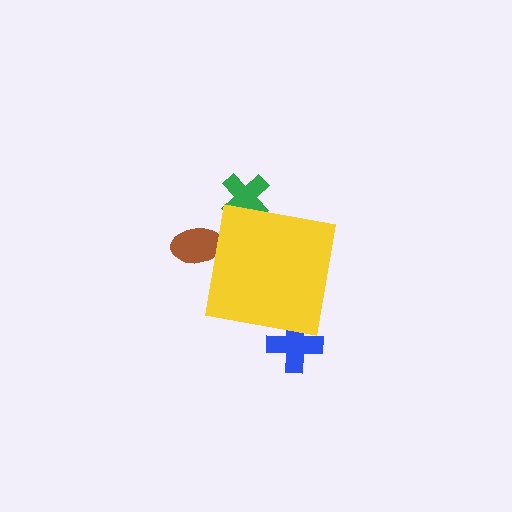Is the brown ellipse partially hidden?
Yes, the brown ellipse is partially hidden behind the yellow square.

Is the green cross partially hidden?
Yes, the green cross is partially hidden behind the yellow square.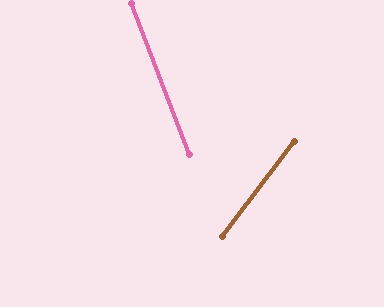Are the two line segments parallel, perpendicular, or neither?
Neither parallel nor perpendicular — they differ by about 58°.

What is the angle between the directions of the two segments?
Approximately 58 degrees.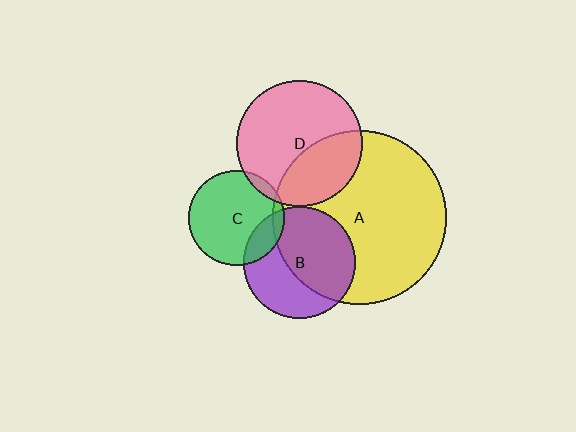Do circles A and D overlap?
Yes.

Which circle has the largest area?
Circle A (yellow).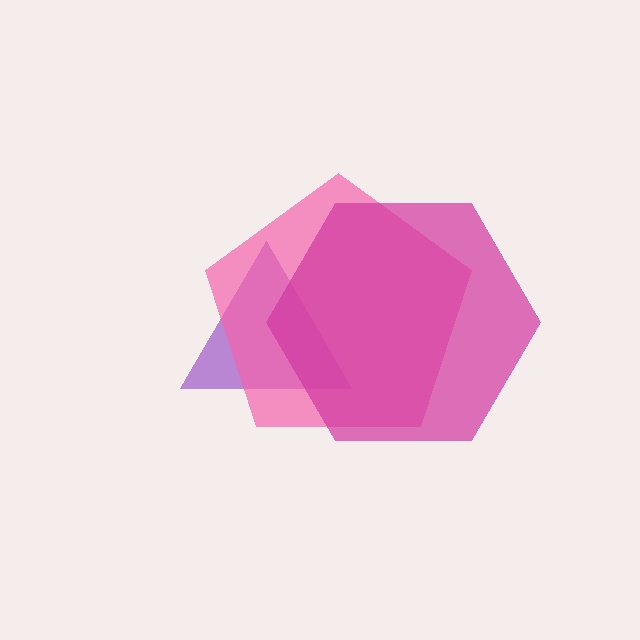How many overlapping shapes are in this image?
There are 3 overlapping shapes in the image.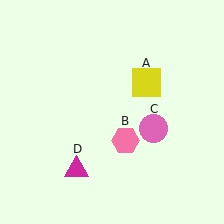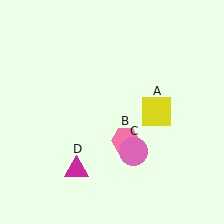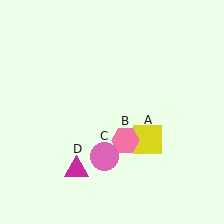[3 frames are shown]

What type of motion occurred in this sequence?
The yellow square (object A), pink circle (object C) rotated clockwise around the center of the scene.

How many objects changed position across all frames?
2 objects changed position: yellow square (object A), pink circle (object C).